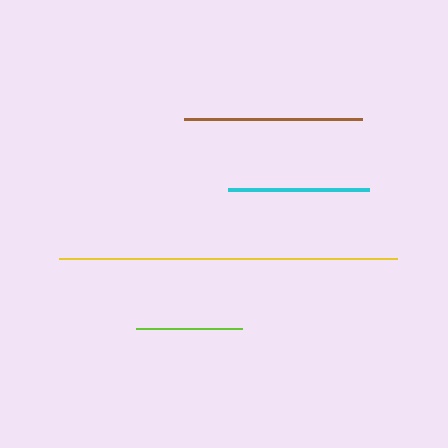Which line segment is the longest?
The yellow line is the longest at approximately 339 pixels.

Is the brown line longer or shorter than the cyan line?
The brown line is longer than the cyan line.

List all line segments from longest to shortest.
From longest to shortest: yellow, brown, cyan, lime.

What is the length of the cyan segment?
The cyan segment is approximately 141 pixels long.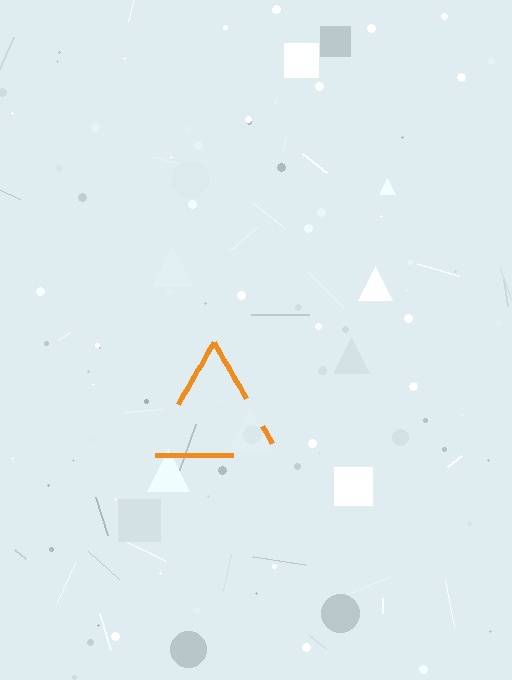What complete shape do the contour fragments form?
The contour fragments form a triangle.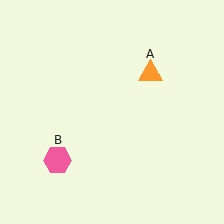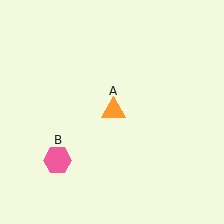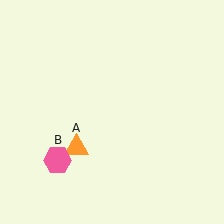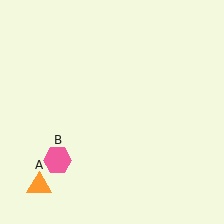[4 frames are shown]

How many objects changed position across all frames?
1 object changed position: orange triangle (object A).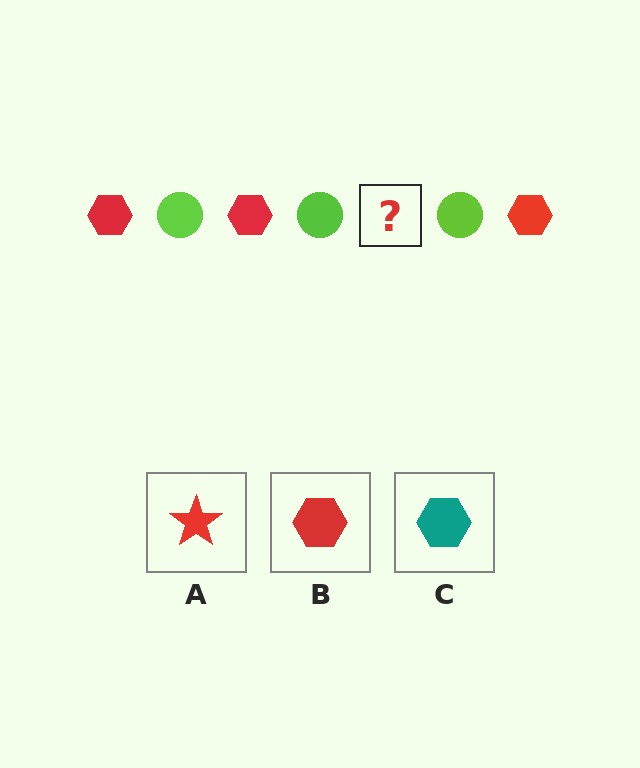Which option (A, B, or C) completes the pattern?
B.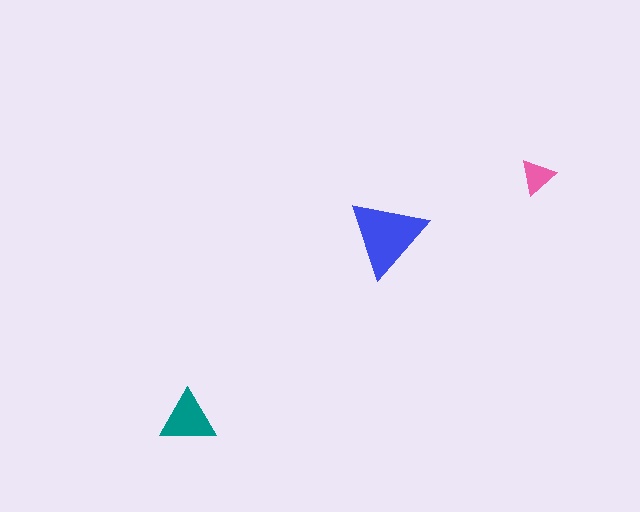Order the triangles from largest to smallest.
the blue one, the teal one, the pink one.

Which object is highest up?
The pink triangle is topmost.